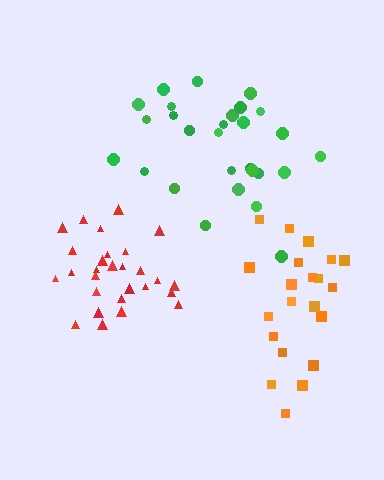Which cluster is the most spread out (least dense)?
Orange.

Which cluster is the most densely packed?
Red.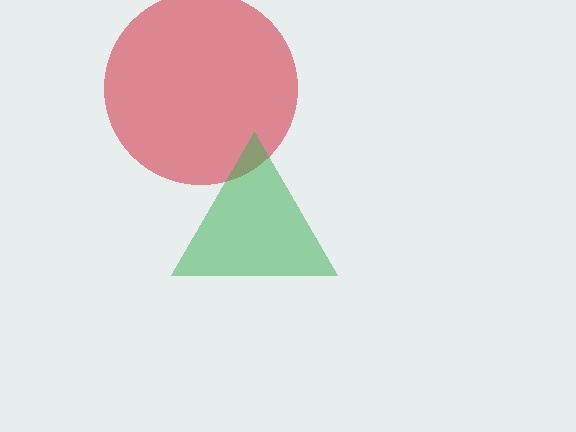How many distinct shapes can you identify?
There are 2 distinct shapes: a red circle, a green triangle.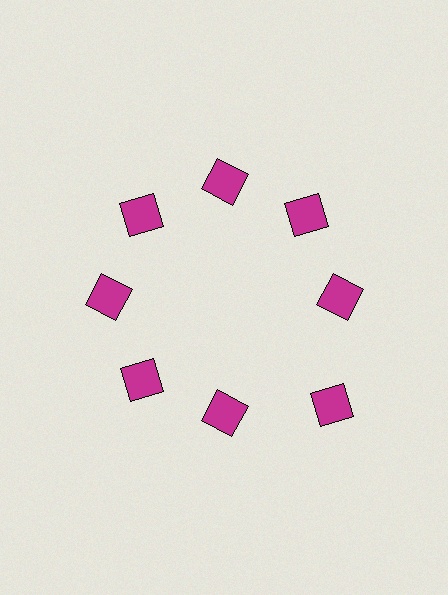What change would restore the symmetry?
The symmetry would be restored by moving it inward, back onto the ring so that all 8 squares sit at equal angles and equal distance from the center.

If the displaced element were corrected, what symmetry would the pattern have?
It would have 8-fold rotational symmetry — the pattern would map onto itself every 45 degrees.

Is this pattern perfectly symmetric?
No. The 8 magenta squares are arranged in a ring, but one element near the 4 o'clock position is pushed outward from the center, breaking the 8-fold rotational symmetry.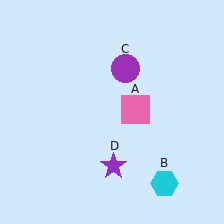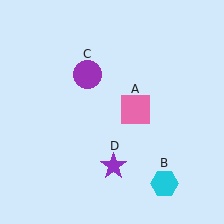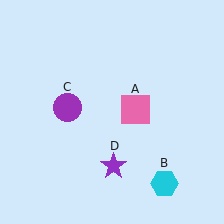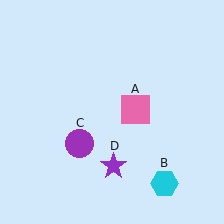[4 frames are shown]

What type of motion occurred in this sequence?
The purple circle (object C) rotated counterclockwise around the center of the scene.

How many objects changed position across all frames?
1 object changed position: purple circle (object C).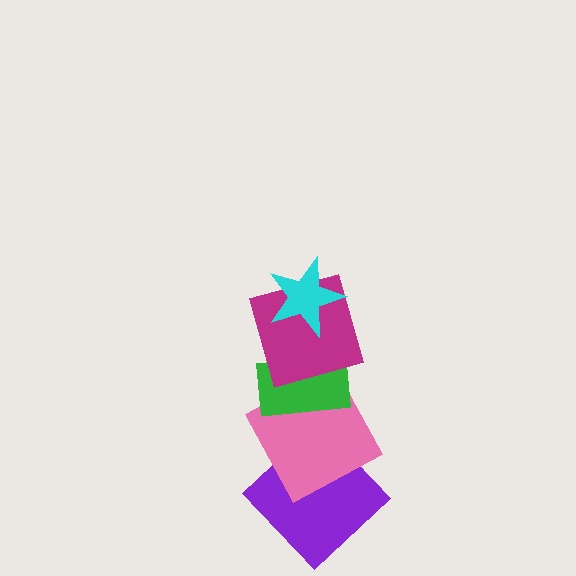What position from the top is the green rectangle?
The green rectangle is 3rd from the top.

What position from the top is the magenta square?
The magenta square is 2nd from the top.